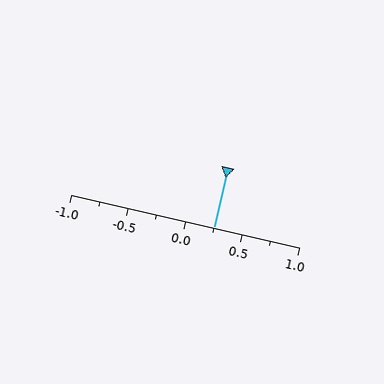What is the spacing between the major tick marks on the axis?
The major ticks are spaced 0.5 apart.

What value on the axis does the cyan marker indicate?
The marker indicates approximately 0.25.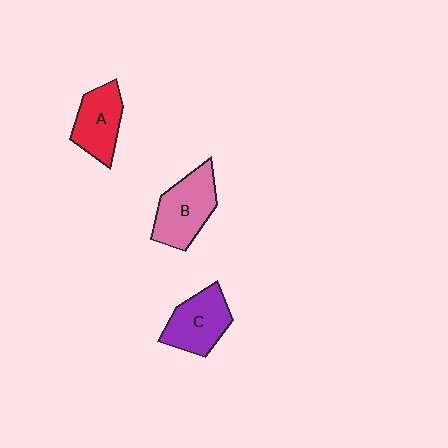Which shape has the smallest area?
Shape A (red).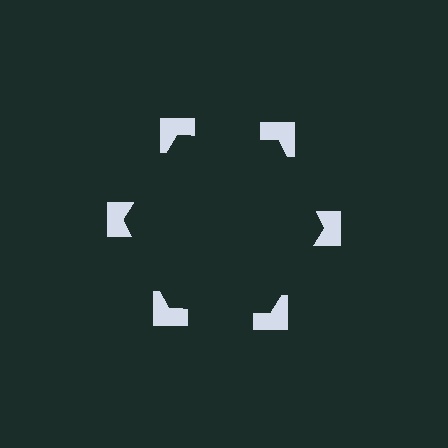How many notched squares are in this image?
There are 6 — one at each vertex of the illusory hexagon.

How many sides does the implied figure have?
6 sides.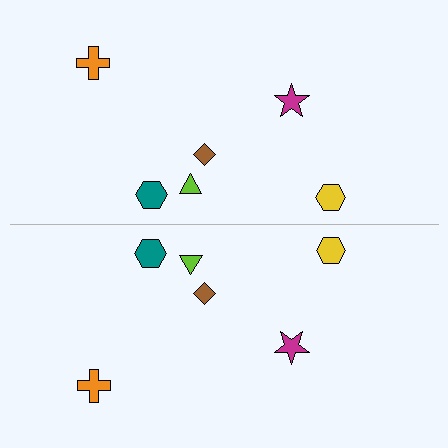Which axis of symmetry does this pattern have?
The pattern has a horizontal axis of symmetry running through the center of the image.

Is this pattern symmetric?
Yes, this pattern has bilateral (reflection) symmetry.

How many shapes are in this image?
There are 12 shapes in this image.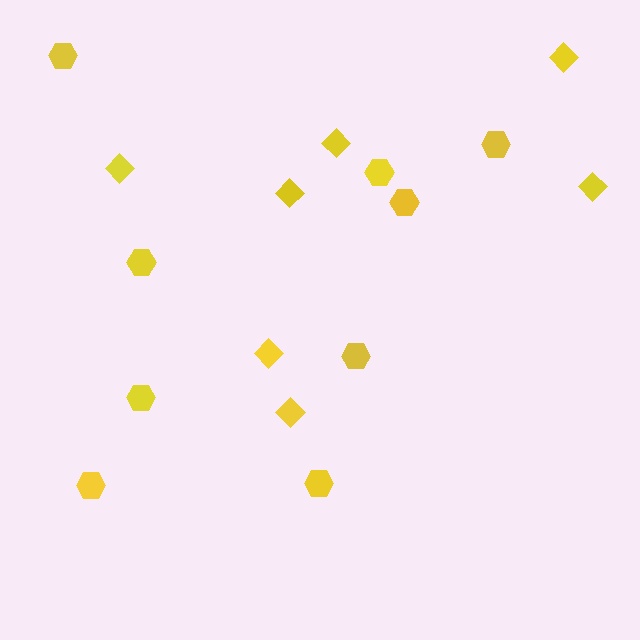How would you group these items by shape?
There are 2 groups: one group of diamonds (7) and one group of hexagons (9).